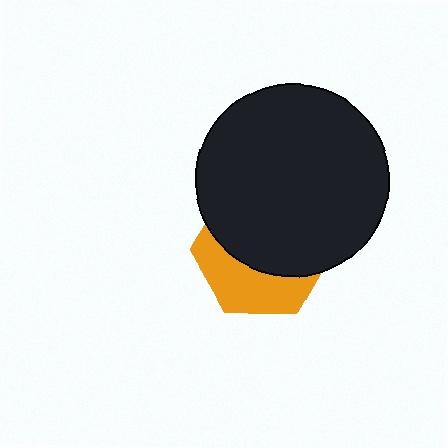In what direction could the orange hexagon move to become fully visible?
The orange hexagon could move down. That would shift it out from behind the black circle entirely.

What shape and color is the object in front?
The object in front is a black circle.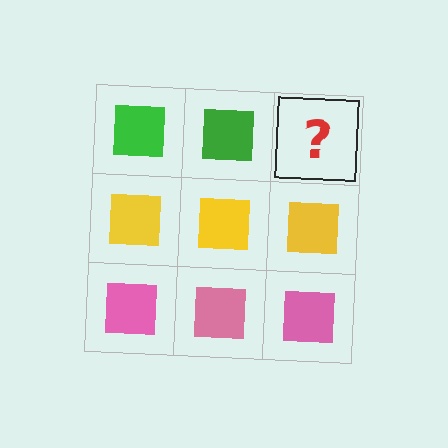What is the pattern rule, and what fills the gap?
The rule is that each row has a consistent color. The gap should be filled with a green square.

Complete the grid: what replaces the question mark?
The question mark should be replaced with a green square.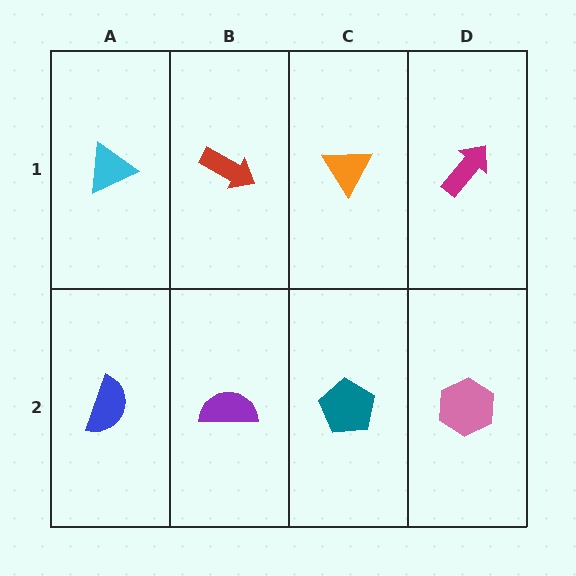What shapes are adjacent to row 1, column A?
A blue semicircle (row 2, column A), a red arrow (row 1, column B).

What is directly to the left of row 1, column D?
An orange triangle.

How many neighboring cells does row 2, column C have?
3.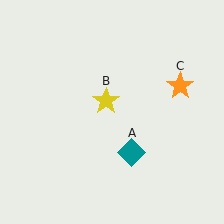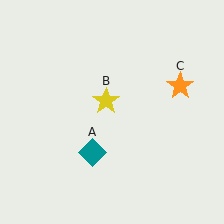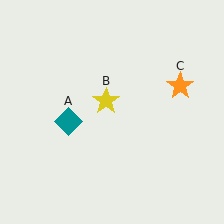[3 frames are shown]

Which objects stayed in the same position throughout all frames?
Yellow star (object B) and orange star (object C) remained stationary.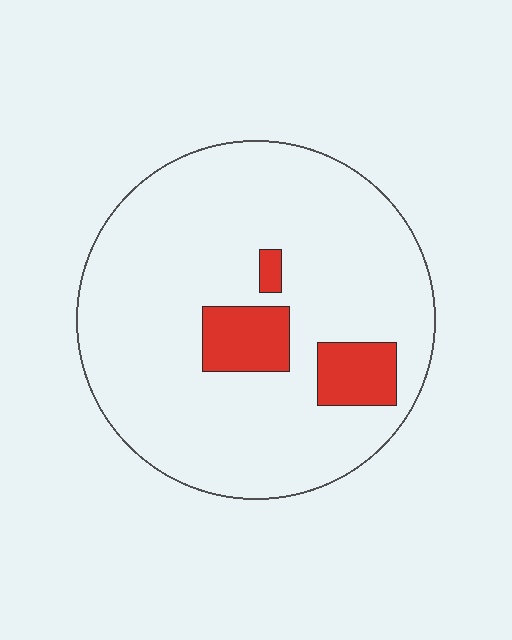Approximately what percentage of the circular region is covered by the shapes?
Approximately 10%.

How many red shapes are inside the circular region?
3.